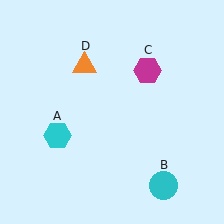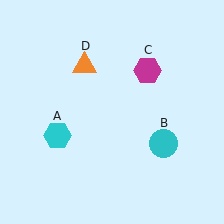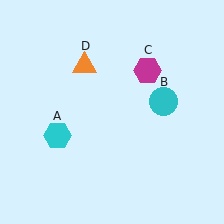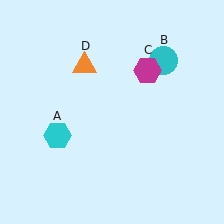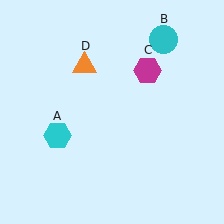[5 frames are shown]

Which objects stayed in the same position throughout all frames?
Cyan hexagon (object A) and magenta hexagon (object C) and orange triangle (object D) remained stationary.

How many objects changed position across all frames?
1 object changed position: cyan circle (object B).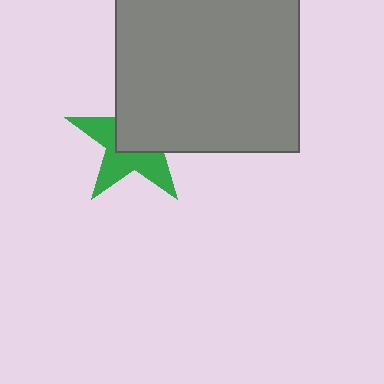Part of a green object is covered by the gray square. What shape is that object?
It is a star.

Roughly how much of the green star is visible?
About half of it is visible (roughly 49%).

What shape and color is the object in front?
The object in front is a gray square.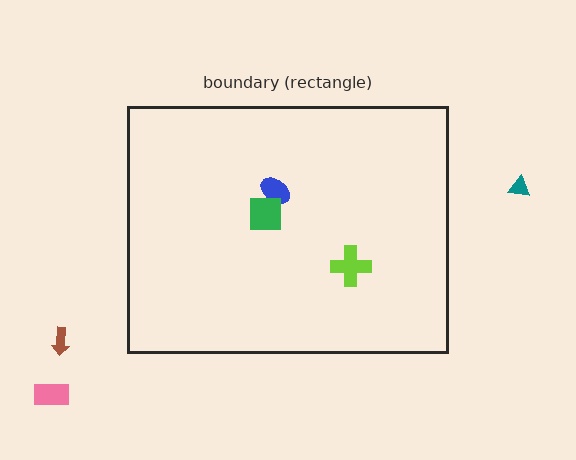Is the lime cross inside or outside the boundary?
Inside.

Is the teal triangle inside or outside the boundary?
Outside.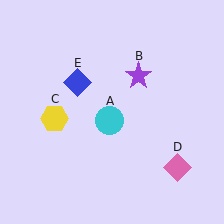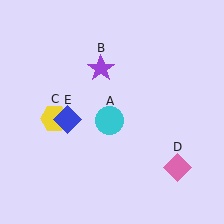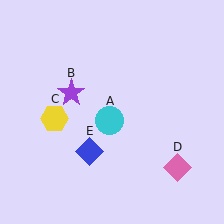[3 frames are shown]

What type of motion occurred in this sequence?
The purple star (object B), blue diamond (object E) rotated counterclockwise around the center of the scene.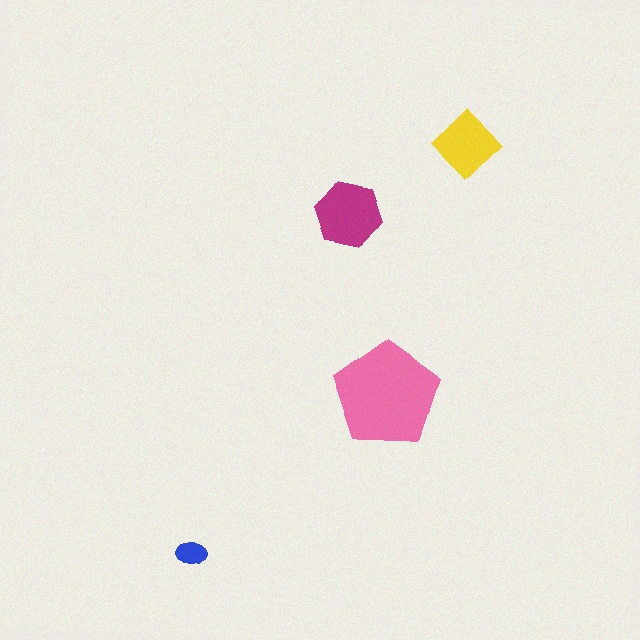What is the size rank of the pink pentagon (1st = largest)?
1st.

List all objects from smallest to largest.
The blue ellipse, the yellow diamond, the magenta hexagon, the pink pentagon.